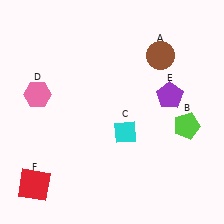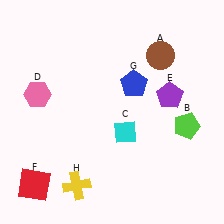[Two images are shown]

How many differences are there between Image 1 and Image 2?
There are 2 differences between the two images.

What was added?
A blue pentagon (G), a yellow cross (H) were added in Image 2.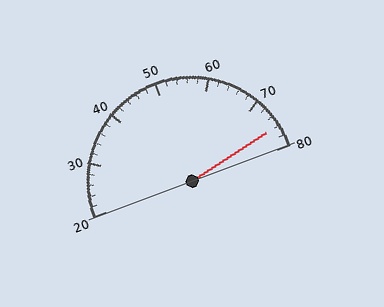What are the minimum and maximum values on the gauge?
The gauge ranges from 20 to 80.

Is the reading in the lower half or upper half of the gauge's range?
The reading is in the upper half of the range (20 to 80).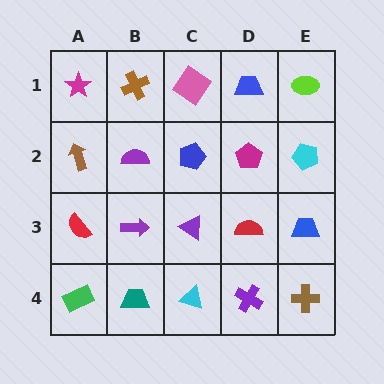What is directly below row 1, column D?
A magenta pentagon.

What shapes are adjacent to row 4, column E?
A blue trapezoid (row 3, column E), a purple cross (row 4, column D).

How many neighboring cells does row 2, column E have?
3.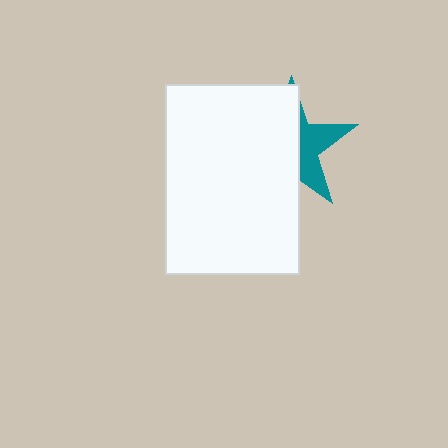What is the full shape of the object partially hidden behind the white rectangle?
The partially hidden object is a teal star.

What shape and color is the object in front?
The object in front is a white rectangle.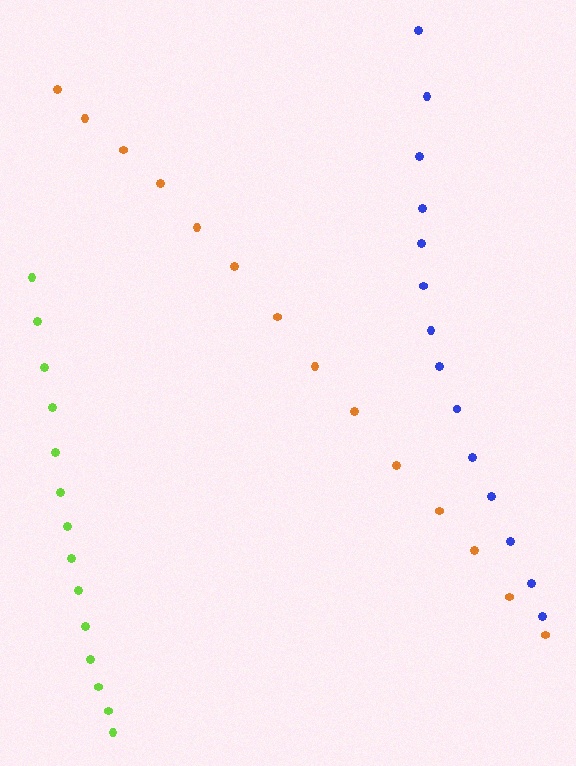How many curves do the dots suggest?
There are 3 distinct paths.